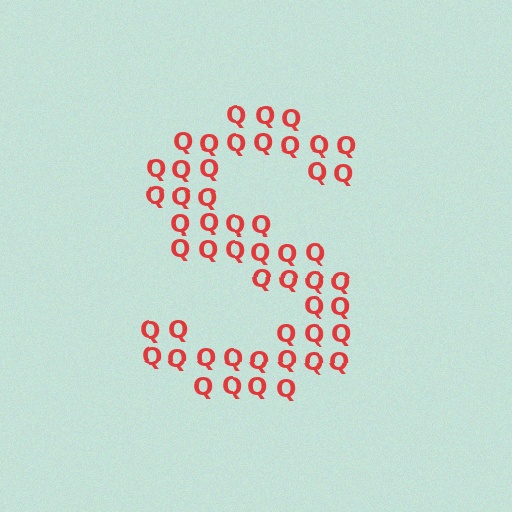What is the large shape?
The large shape is the letter S.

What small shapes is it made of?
It is made of small letter Q's.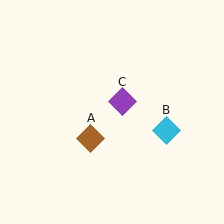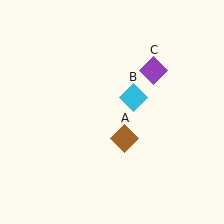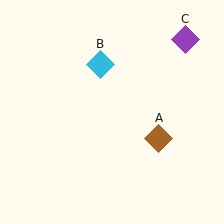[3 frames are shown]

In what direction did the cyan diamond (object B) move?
The cyan diamond (object B) moved up and to the left.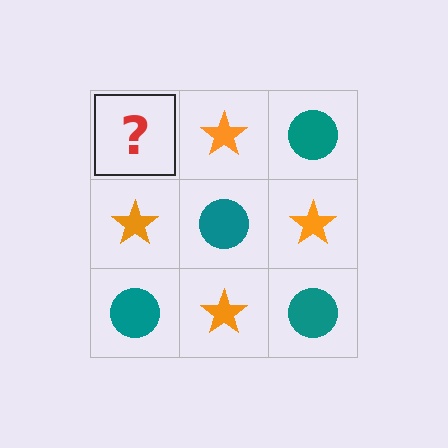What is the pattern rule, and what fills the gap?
The rule is that it alternates teal circle and orange star in a checkerboard pattern. The gap should be filled with a teal circle.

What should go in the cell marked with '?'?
The missing cell should contain a teal circle.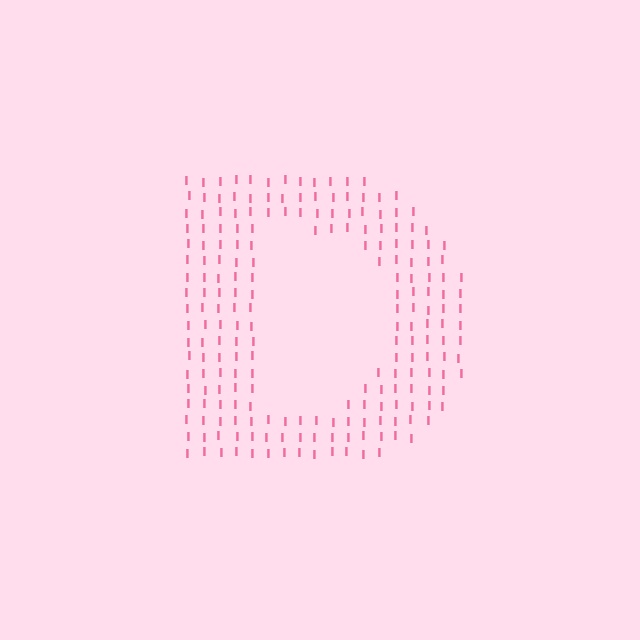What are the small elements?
The small elements are letter I's.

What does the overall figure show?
The overall figure shows the letter D.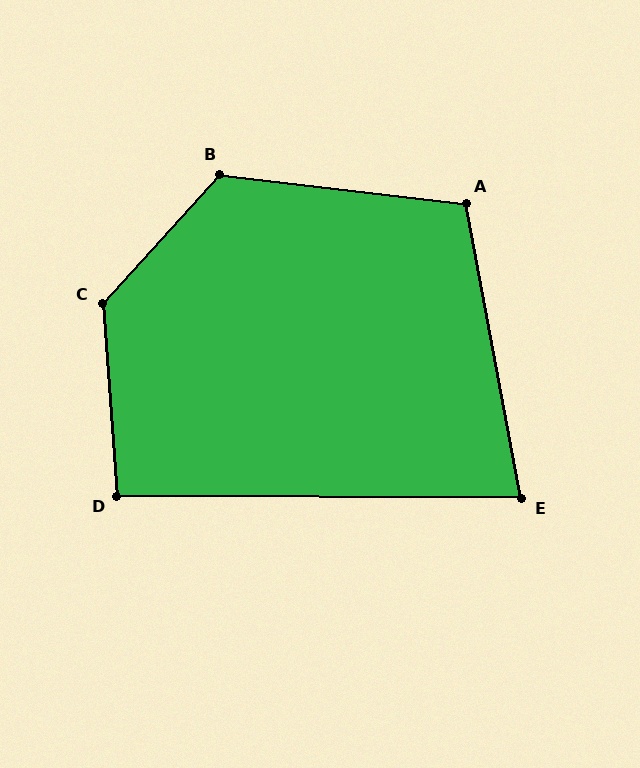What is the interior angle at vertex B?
Approximately 126 degrees (obtuse).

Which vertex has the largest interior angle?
C, at approximately 133 degrees.